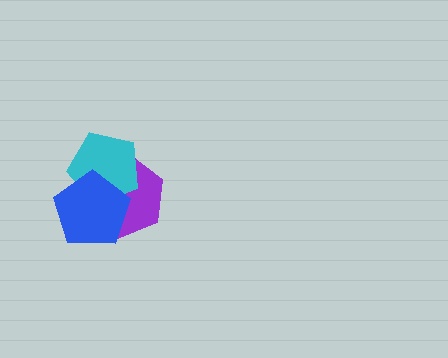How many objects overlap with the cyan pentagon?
2 objects overlap with the cyan pentagon.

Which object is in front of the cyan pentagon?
The blue pentagon is in front of the cyan pentagon.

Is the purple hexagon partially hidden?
Yes, it is partially covered by another shape.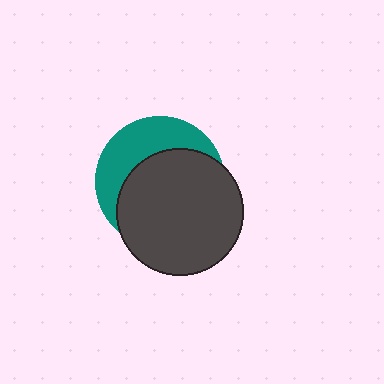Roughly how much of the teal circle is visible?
A small part of it is visible (roughly 37%).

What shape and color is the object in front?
The object in front is a dark gray circle.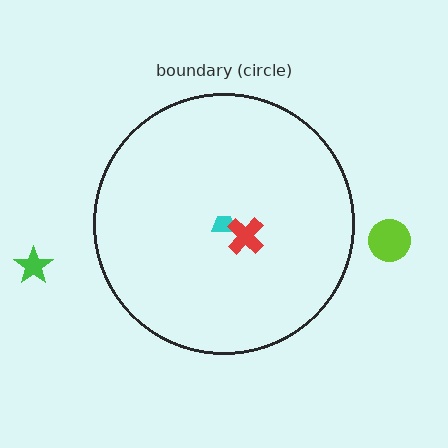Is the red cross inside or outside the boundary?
Inside.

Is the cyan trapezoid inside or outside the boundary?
Inside.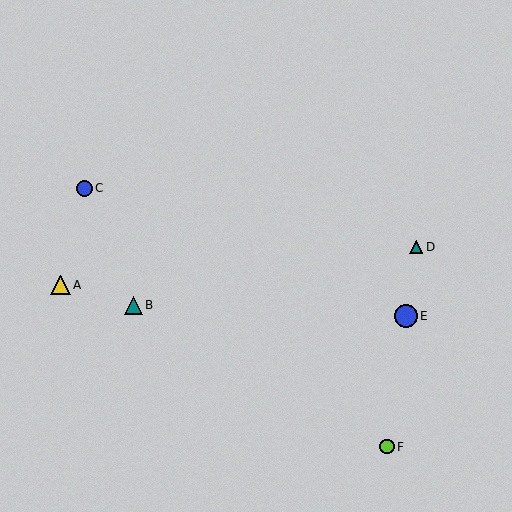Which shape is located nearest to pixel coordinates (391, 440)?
The lime circle (labeled F) at (387, 447) is nearest to that location.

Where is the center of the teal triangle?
The center of the teal triangle is at (133, 305).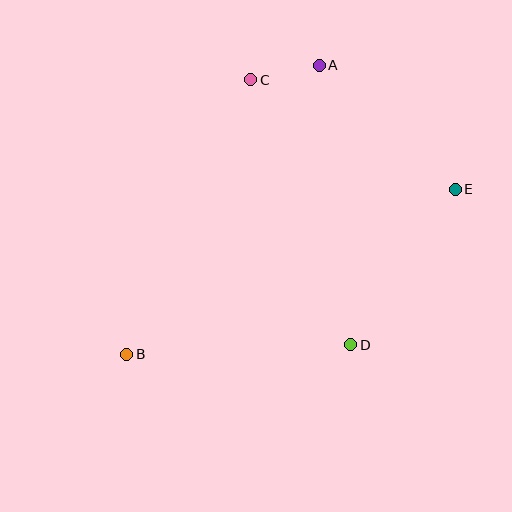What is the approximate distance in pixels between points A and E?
The distance between A and E is approximately 184 pixels.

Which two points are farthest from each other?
Points B and E are farthest from each other.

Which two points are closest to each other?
Points A and C are closest to each other.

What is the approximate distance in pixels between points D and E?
The distance between D and E is approximately 187 pixels.